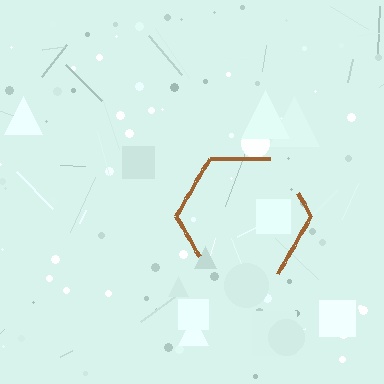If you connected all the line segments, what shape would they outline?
They would outline a hexagon.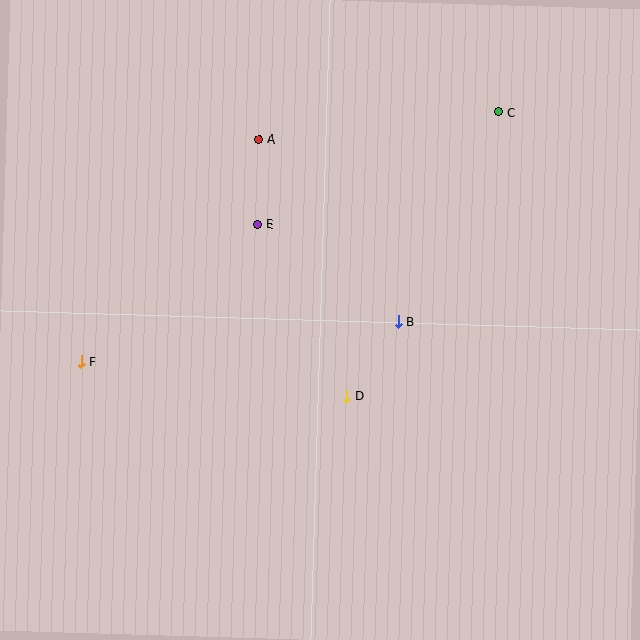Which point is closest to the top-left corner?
Point A is closest to the top-left corner.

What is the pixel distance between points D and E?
The distance between D and E is 193 pixels.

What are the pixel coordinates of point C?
Point C is at (499, 112).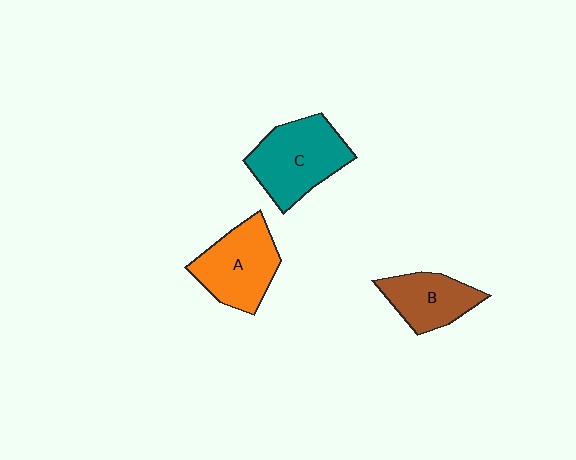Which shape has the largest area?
Shape C (teal).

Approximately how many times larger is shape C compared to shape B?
Approximately 1.4 times.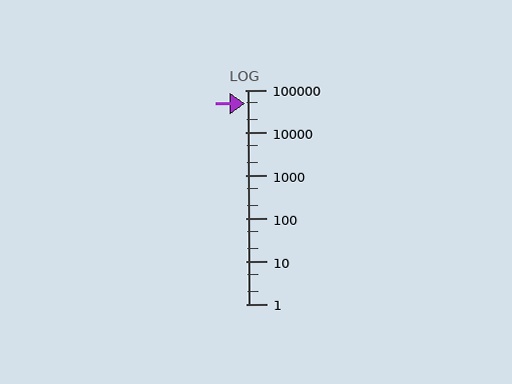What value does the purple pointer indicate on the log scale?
The pointer indicates approximately 49000.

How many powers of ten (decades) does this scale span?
The scale spans 5 decades, from 1 to 100000.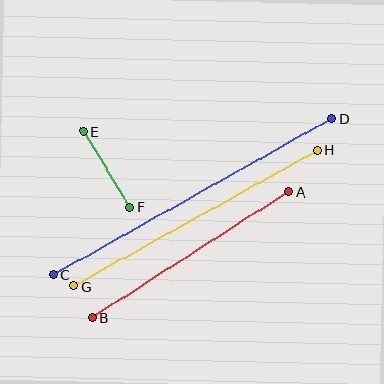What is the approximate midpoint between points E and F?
The midpoint is at approximately (106, 169) pixels.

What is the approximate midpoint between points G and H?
The midpoint is at approximately (195, 218) pixels.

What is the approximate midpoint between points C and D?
The midpoint is at approximately (192, 197) pixels.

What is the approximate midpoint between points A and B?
The midpoint is at approximately (191, 255) pixels.